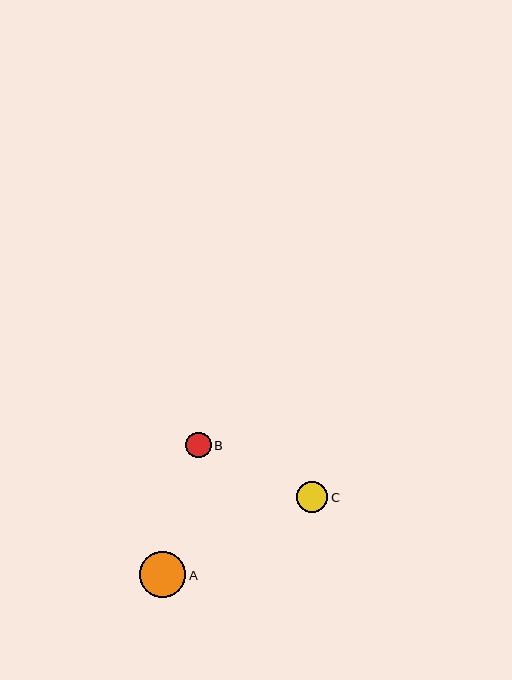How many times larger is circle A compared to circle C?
Circle A is approximately 1.5 times the size of circle C.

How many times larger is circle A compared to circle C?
Circle A is approximately 1.5 times the size of circle C.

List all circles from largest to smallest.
From largest to smallest: A, C, B.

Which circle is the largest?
Circle A is the largest with a size of approximately 46 pixels.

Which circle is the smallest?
Circle B is the smallest with a size of approximately 26 pixels.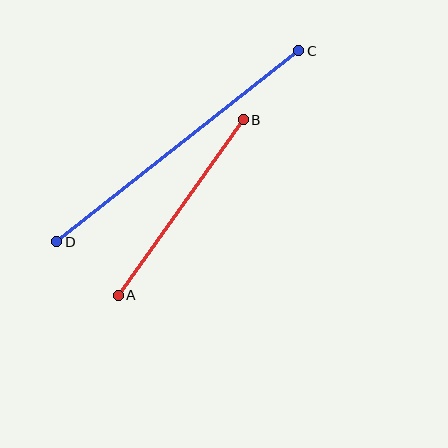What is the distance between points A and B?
The distance is approximately 215 pixels.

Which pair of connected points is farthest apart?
Points C and D are farthest apart.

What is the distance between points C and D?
The distance is approximately 308 pixels.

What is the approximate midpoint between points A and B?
The midpoint is at approximately (181, 208) pixels.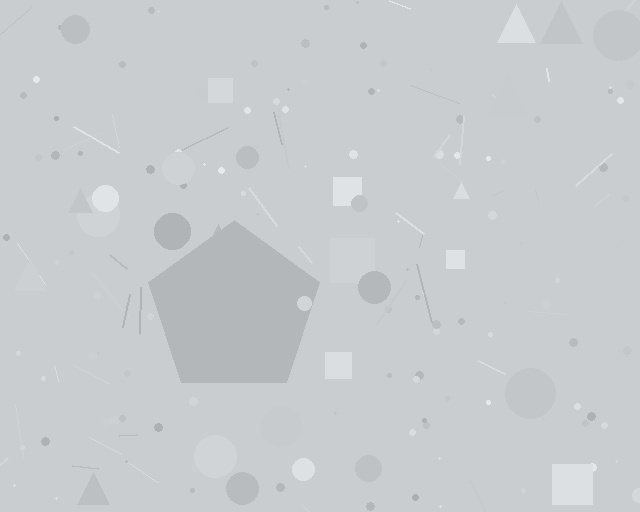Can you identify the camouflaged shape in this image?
The camouflaged shape is a pentagon.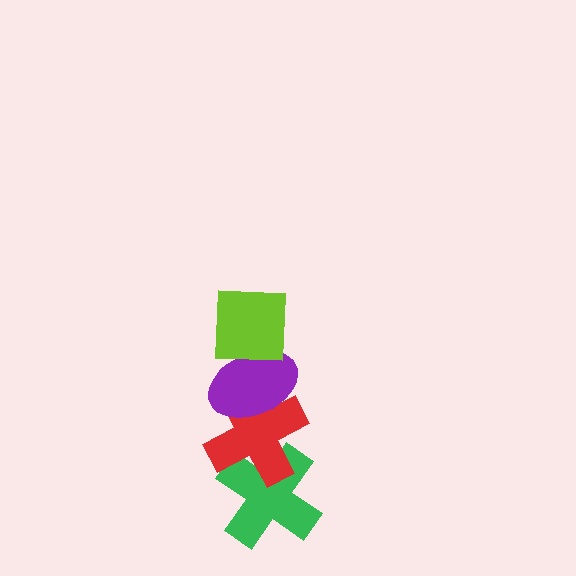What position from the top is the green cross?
The green cross is 4th from the top.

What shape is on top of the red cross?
The purple ellipse is on top of the red cross.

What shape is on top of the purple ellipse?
The lime square is on top of the purple ellipse.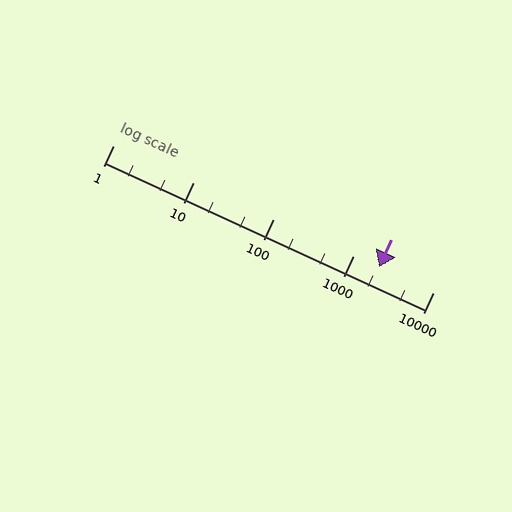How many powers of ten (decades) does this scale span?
The scale spans 4 decades, from 1 to 10000.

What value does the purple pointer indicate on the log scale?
The pointer indicates approximately 2100.